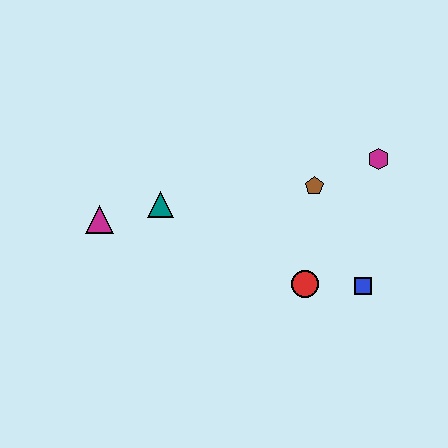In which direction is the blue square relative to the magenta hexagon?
The blue square is below the magenta hexagon.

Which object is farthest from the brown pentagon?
The magenta triangle is farthest from the brown pentagon.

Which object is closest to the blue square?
The red circle is closest to the blue square.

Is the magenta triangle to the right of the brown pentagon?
No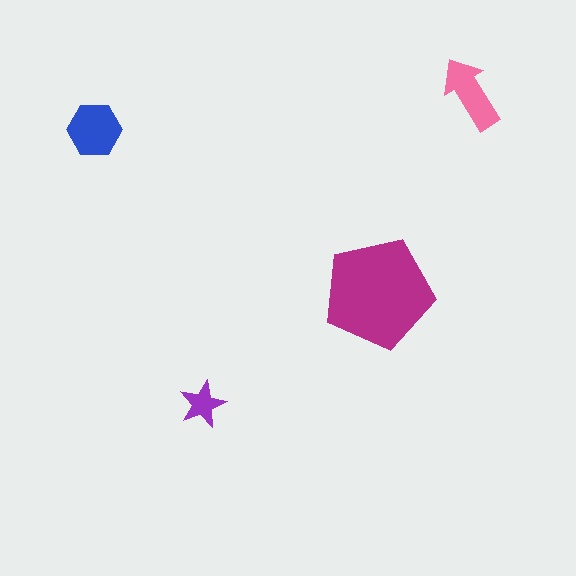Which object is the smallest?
The purple star.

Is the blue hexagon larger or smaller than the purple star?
Larger.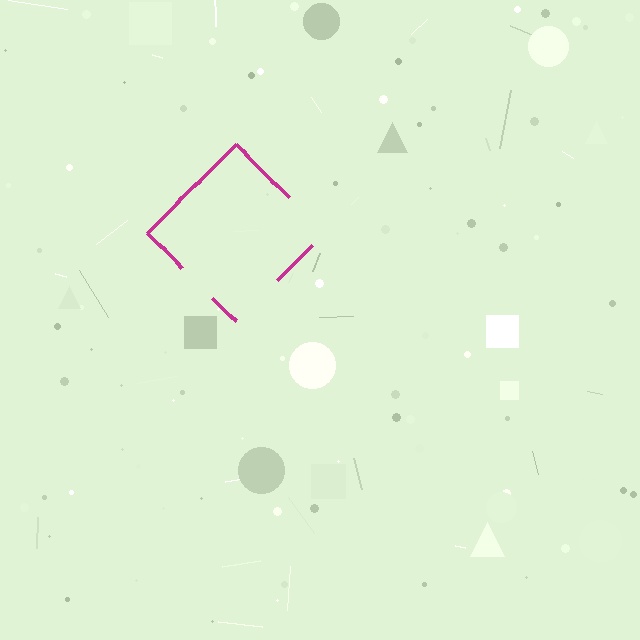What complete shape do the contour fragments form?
The contour fragments form a diamond.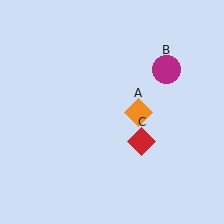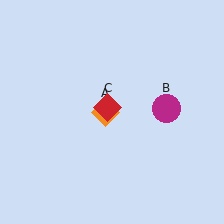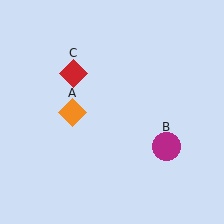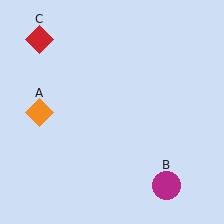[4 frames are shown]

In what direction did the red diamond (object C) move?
The red diamond (object C) moved up and to the left.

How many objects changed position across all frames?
3 objects changed position: orange diamond (object A), magenta circle (object B), red diamond (object C).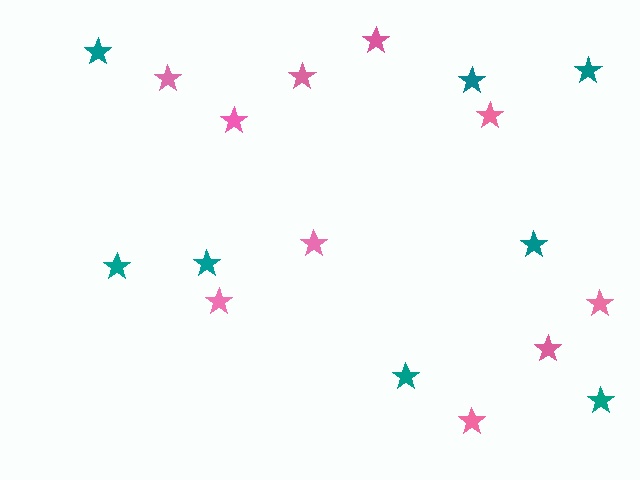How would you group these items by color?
There are 2 groups: one group of pink stars (10) and one group of teal stars (8).